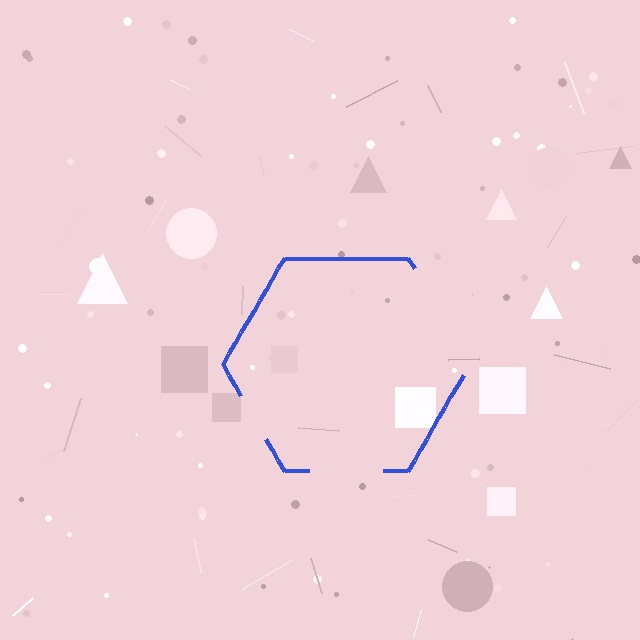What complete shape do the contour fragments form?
The contour fragments form a hexagon.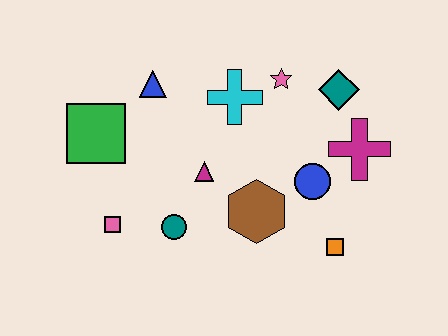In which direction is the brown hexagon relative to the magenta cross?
The brown hexagon is to the left of the magenta cross.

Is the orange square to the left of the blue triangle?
No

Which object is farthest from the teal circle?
The teal diamond is farthest from the teal circle.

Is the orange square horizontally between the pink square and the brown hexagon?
No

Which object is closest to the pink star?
The cyan cross is closest to the pink star.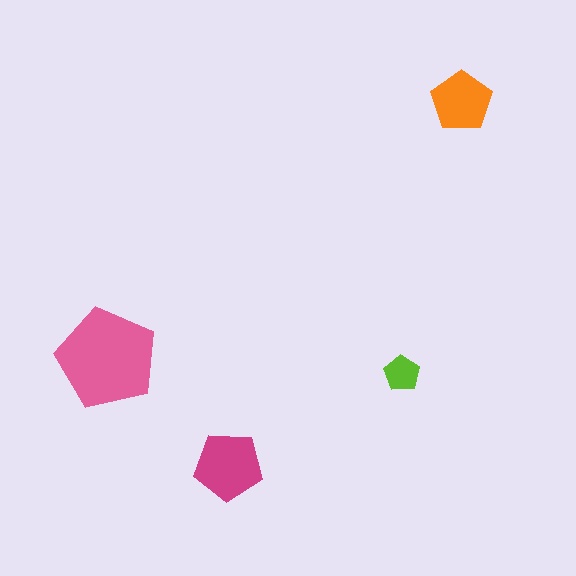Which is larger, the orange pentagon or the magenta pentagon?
The magenta one.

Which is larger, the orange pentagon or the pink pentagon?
The pink one.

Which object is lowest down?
The magenta pentagon is bottommost.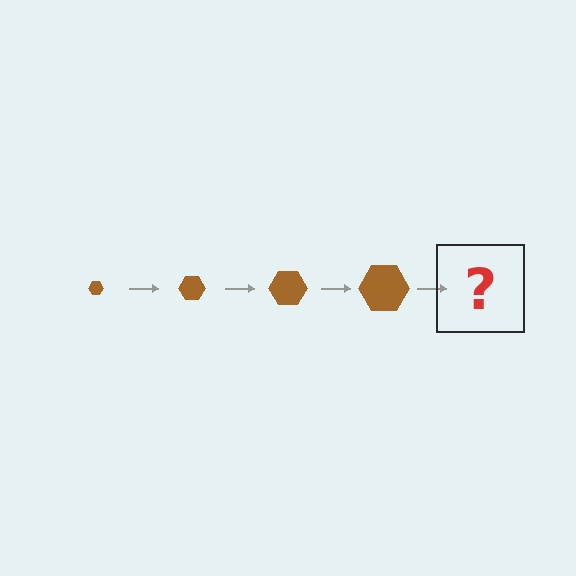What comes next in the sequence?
The next element should be a brown hexagon, larger than the previous one.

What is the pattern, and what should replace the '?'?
The pattern is that the hexagon gets progressively larger each step. The '?' should be a brown hexagon, larger than the previous one.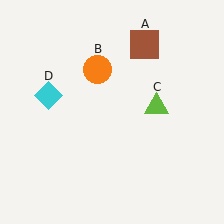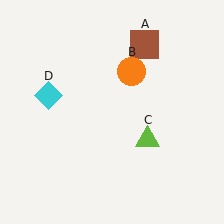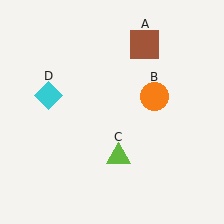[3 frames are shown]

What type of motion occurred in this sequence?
The orange circle (object B), lime triangle (object C) rotated clockwise around the center of the scene.